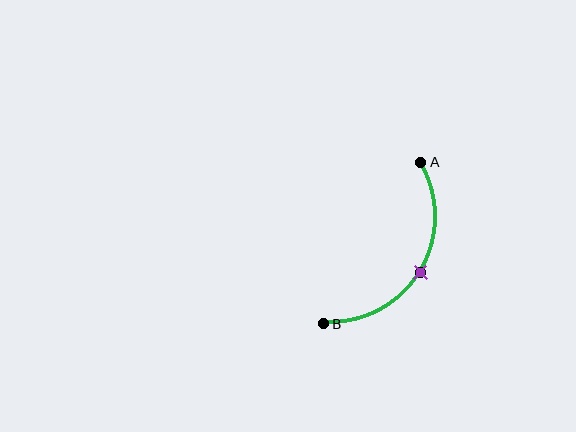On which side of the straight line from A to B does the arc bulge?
The arc bulges to the right of the straight line connecting A and B.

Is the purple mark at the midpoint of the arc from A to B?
Yes. The purple mark lies on the arc at equal arc-length from both A and B — it is the arc midpoint.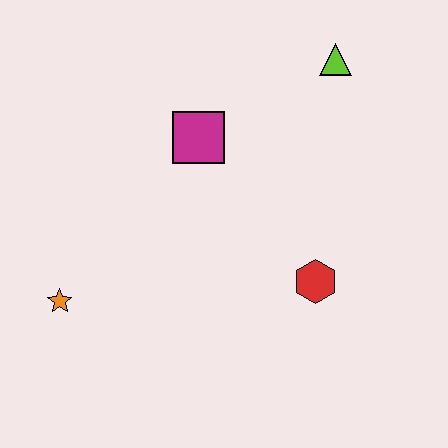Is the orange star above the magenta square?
No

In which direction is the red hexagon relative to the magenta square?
The red hexagon is below the magenta square.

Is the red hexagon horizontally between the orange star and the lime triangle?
Yes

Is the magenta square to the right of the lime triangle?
No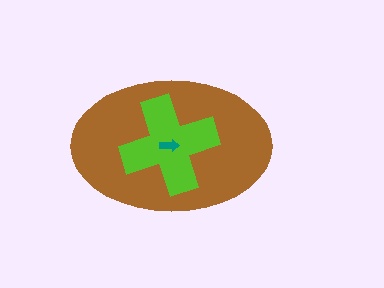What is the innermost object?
The teal arrow.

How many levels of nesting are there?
3.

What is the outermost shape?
The brown ellipse.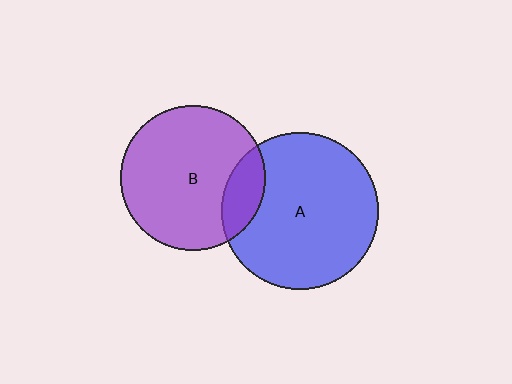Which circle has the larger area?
Circle A (blue).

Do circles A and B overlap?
Yes.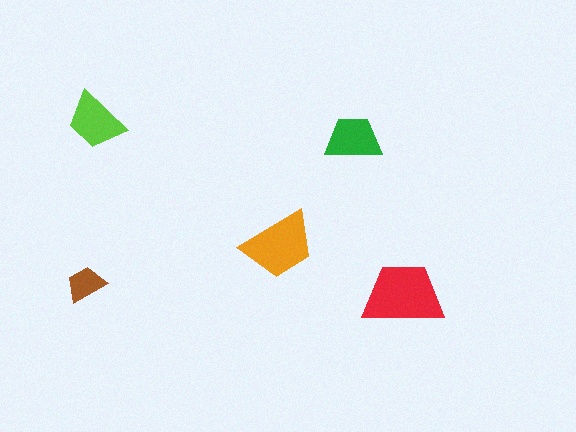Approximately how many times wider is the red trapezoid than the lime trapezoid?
About 1.5 times wider.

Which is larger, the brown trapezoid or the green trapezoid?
The green one.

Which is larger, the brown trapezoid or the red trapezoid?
The red one.